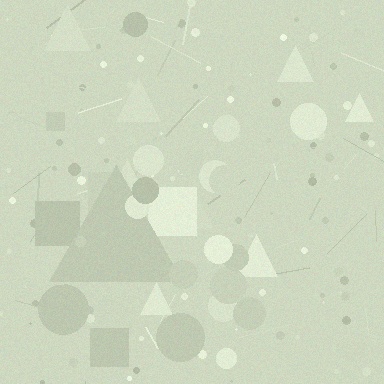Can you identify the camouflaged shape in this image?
The camouflaged shape is a triangle.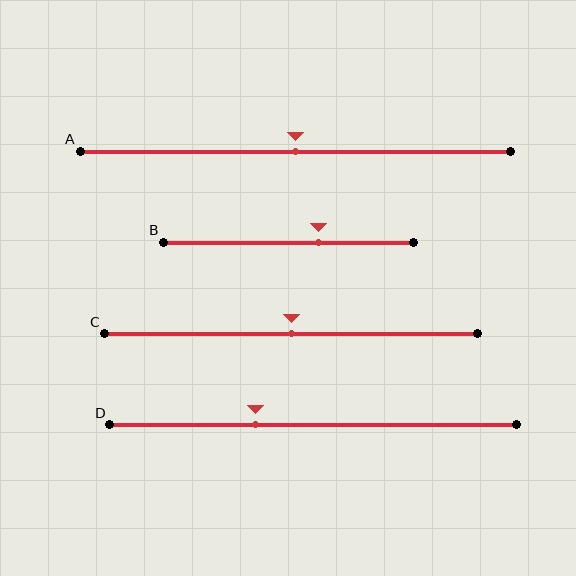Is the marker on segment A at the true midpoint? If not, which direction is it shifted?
Yes, the marker on segment A is at the true midpoint.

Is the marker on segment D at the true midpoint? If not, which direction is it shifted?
No, the marker on segment D is shifted to the left by about 14% of the segment length.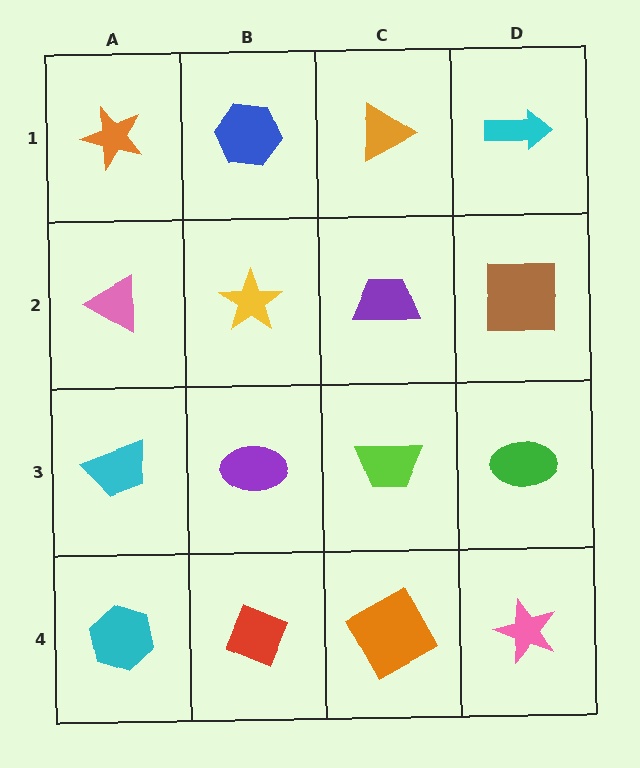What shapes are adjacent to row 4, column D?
A green ellipse (row 3, column D), an orange square (row 4, column C).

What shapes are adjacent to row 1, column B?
A yellow star (row 2, column B), an orange star (row 1, column A), an orange triangle (row 1, column C).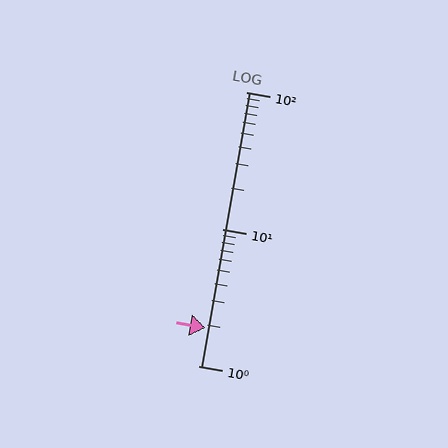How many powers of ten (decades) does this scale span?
The scale spans 2 decades, from 1 to 100.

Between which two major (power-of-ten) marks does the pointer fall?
The pointer is between 1 and 10.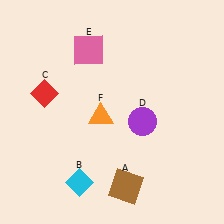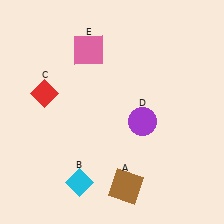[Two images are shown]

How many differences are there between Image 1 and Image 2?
There is 1 difference between the two images.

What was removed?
The orange triangle (F) was removed in Image 2.